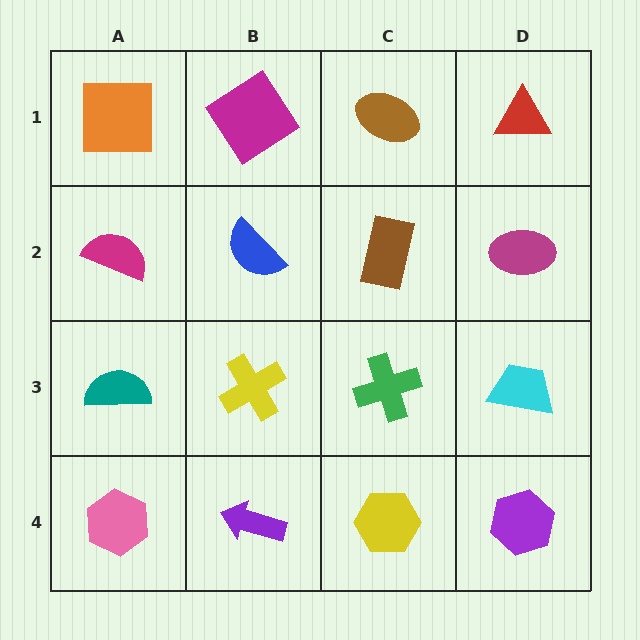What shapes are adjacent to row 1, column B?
A blue semicircle (row 2, column B), an orange square (row 1, column A), a brown ellipse (row 1, column C).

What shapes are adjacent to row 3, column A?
A magenta semicircle (row 2, column A), a pink hexagon (row 4, column A), a yellow cross (row 3, column B).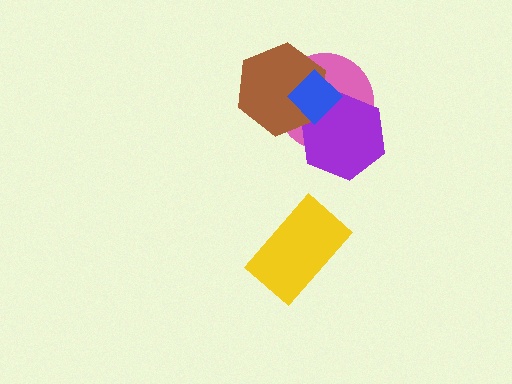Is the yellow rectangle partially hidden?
No, no other shape covers it.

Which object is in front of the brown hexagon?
The blue diamond is in front of the brown hexagon.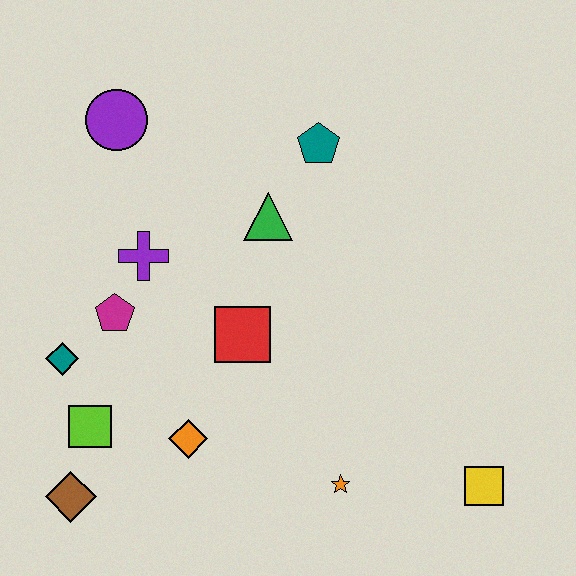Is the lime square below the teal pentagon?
Yes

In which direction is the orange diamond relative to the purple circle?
The orange diamond is below the purple circle.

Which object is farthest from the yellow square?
The purple circle is farthest from the yellow square.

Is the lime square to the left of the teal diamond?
No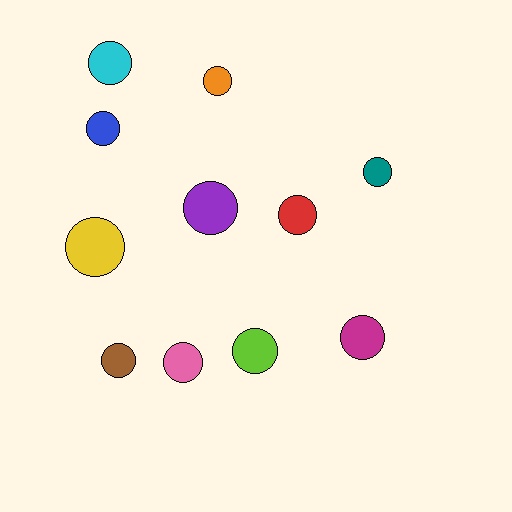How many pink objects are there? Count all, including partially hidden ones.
There is 1 pink object.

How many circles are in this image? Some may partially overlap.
There are 11 circles.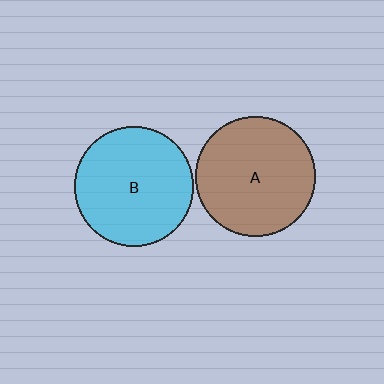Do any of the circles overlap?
No, none of the circles overlap.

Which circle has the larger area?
Circle A (brown).